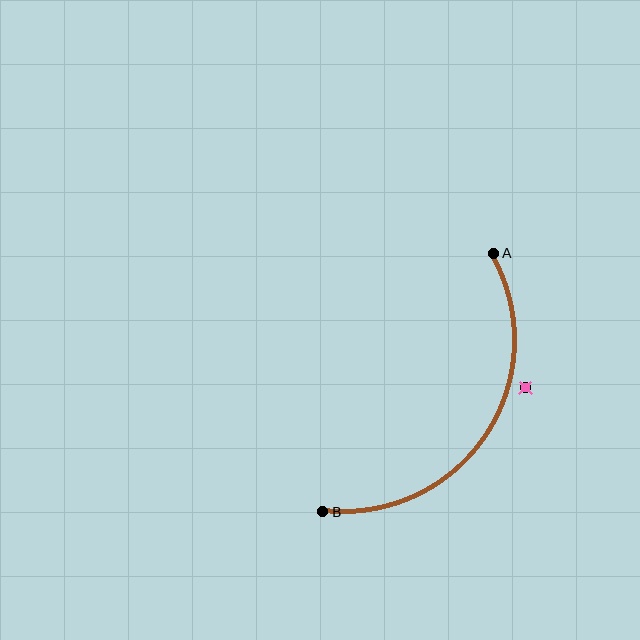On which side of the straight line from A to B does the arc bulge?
The arc bulges to the right of the straight line connecting A and B.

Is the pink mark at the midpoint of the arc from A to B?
No — the pink mark does not lie on the arc at all. It sits slightly outside the curve.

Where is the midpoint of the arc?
The arc midpoint is the point on the curve farthest from the straight line joining A and B. It sits to the right of that line.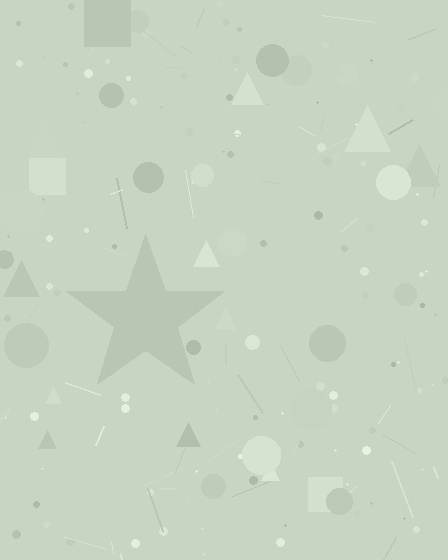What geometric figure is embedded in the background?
A star is embedded in the background.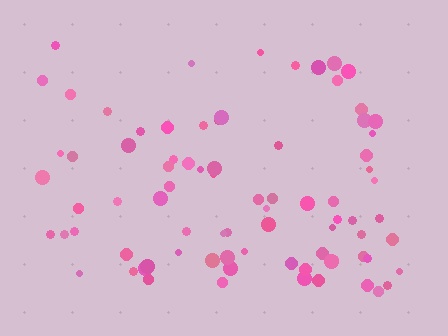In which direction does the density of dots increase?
From top to bottom, with the bottom side densest.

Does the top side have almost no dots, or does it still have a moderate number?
Still a moderate number, just noticeably fewer than the bottom.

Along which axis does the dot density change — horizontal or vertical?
Vertical.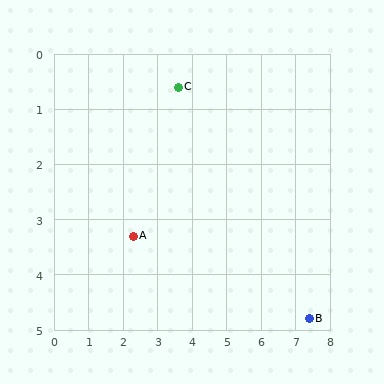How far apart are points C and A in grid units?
Points C and A are about 3.0 grid units apart.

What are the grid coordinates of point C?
Point C is at approximately (3.6, 0.6).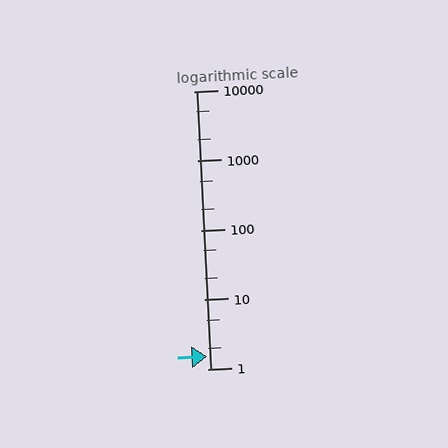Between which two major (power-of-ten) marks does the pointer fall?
The pointer is between 1 and 10.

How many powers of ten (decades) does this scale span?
The scale spans 4 decades, from 1 to 10000.